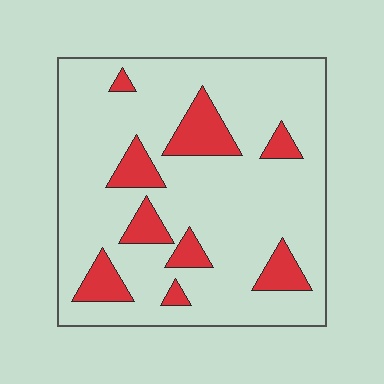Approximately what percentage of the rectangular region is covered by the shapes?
Approximately 15%.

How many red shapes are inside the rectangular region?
9.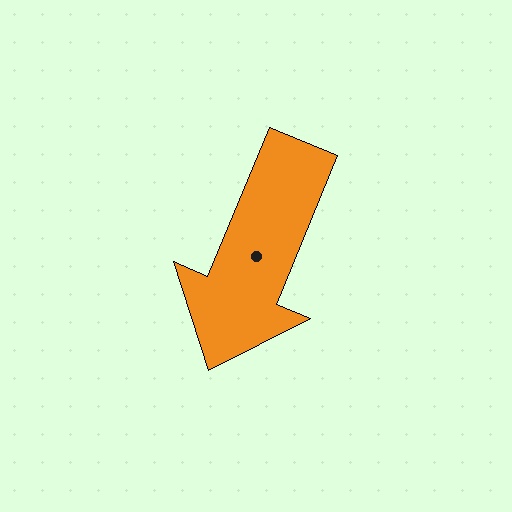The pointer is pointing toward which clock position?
Roughly 7 o'clock.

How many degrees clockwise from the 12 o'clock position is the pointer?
Approximately 202 degrees.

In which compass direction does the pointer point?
South.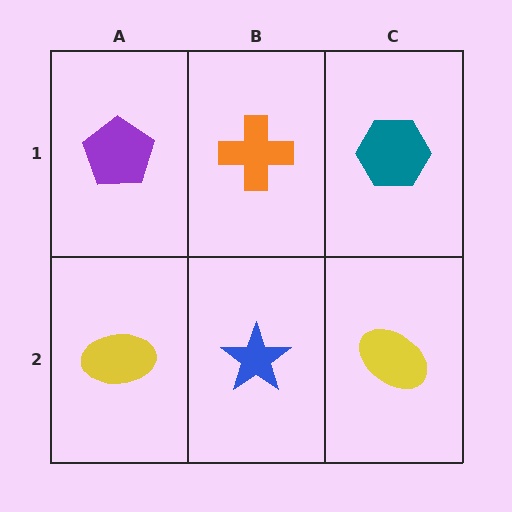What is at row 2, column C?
A yellow ellipse.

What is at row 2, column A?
A yellow ellipse.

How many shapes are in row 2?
3 shapes.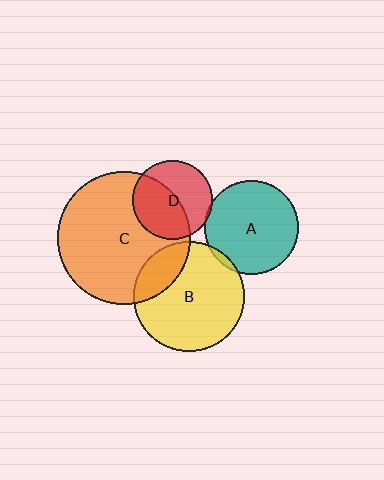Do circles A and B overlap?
Yes.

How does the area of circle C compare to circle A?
Approximately 2.0 times.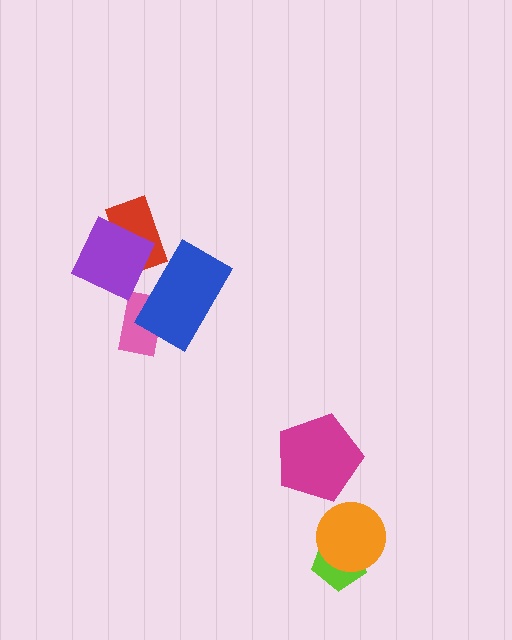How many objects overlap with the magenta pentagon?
0 objects overlap with the magenta pentagon.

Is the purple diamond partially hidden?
Yes, it is partially covered by another shape.